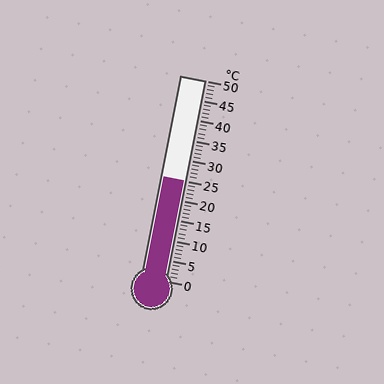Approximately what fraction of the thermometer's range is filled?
The thermometer is filled to approximately 50% of its range.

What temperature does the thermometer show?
The thermometer shows approximately 25°C.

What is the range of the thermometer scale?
The thermometer scale ranges from 0°C to 50°C.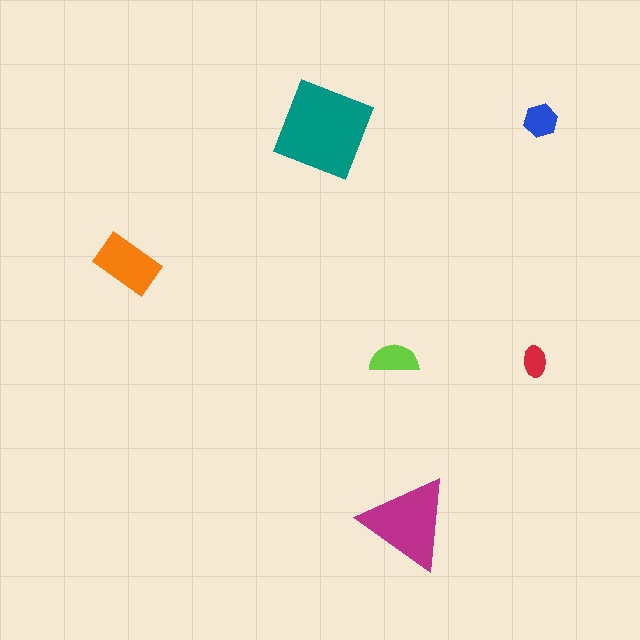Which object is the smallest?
The red ellipse.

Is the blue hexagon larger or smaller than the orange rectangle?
Smaller.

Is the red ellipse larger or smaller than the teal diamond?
Smaller.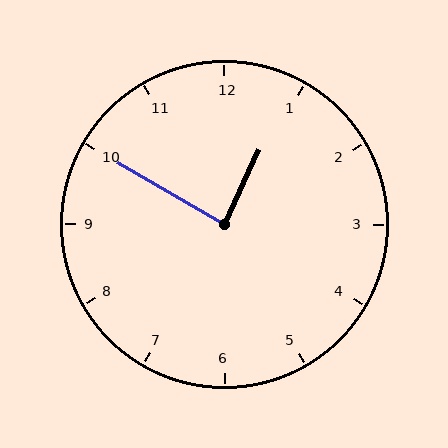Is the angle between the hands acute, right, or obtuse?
It is right.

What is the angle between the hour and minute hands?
Approximately 85 degrees.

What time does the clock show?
12:50.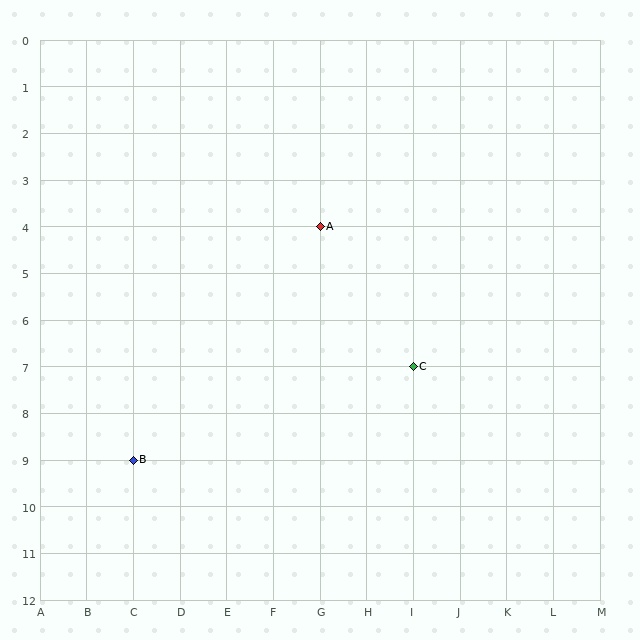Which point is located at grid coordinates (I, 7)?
Point C is at (I, 7).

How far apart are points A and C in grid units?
Points A and C are 2 columns and 3 rows apart (about 3.6 grid units diagonally).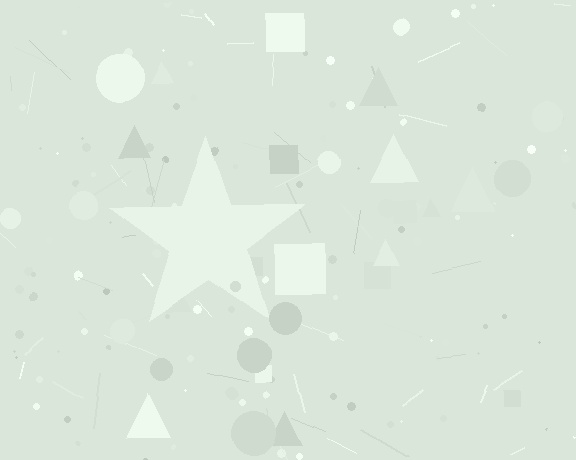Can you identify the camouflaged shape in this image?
The camouflaged shape is a star.